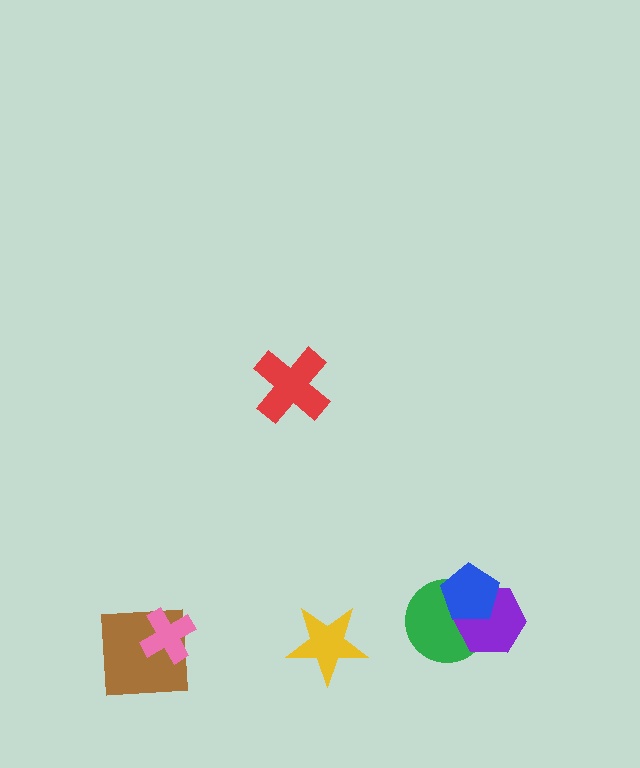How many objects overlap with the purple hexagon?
2 objects overlap with the purple hexagon.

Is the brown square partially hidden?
Yes, it is partially covered by another shape.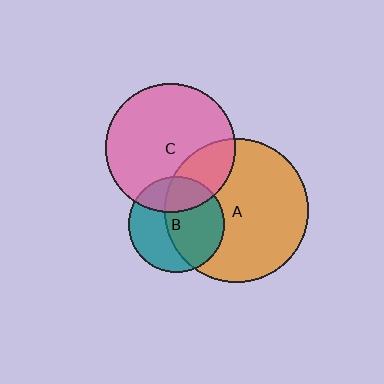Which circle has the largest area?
Circle A (orange).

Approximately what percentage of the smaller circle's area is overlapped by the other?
Approximately 25%.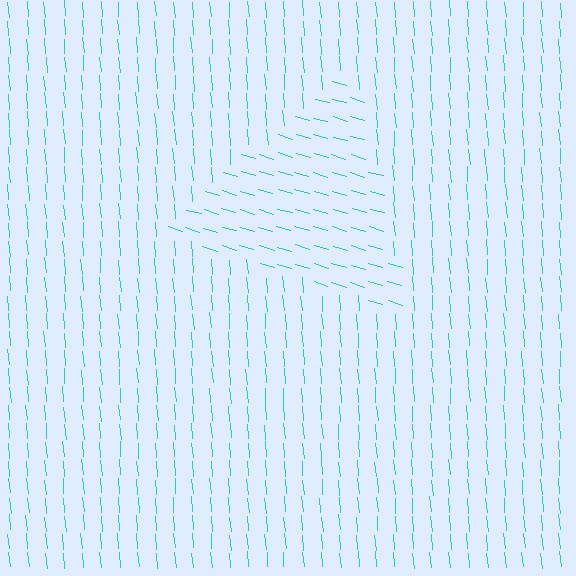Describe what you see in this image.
The image is filled with small cyan line segments. A triangle region in the image has lines oriented differently from the surrounding lines, creating a visible texture boundary.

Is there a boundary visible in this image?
Yes, there is a texture boundary formed by a change in line orientation.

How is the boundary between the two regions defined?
The boundary is defined purely by a change in line orientation (approximately 69 degrees difference). All lines are the same color and thickness.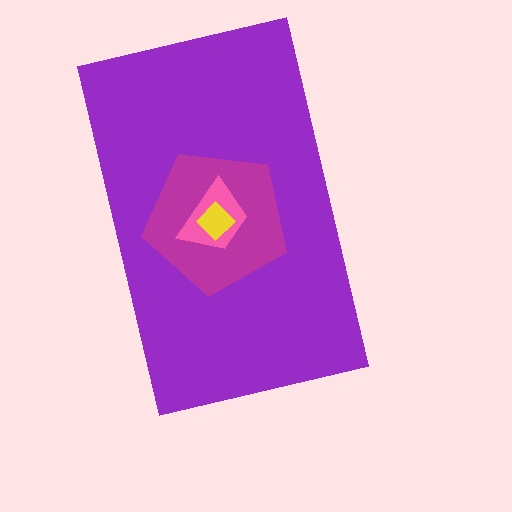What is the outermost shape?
The purple rectangle.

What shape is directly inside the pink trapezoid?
The yellow diamond.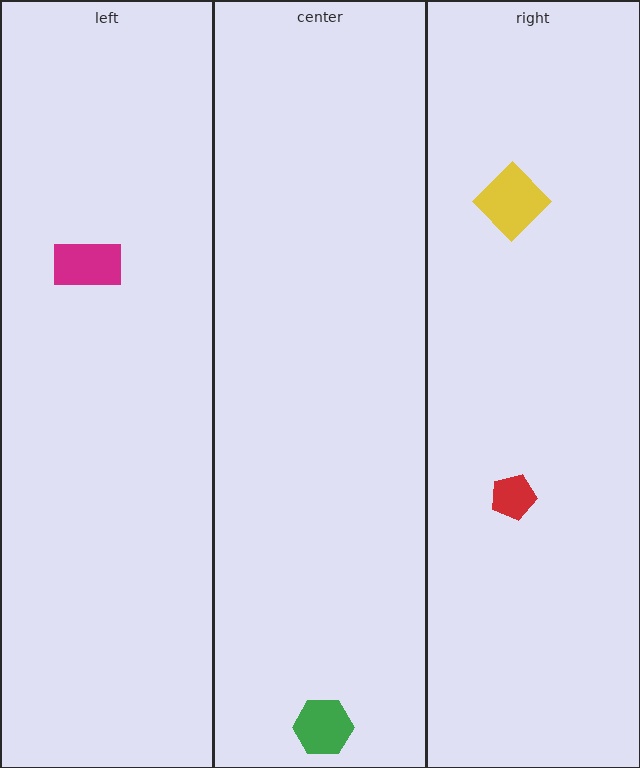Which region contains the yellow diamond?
The right region.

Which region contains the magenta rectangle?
The left region.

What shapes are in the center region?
The green hexagon.